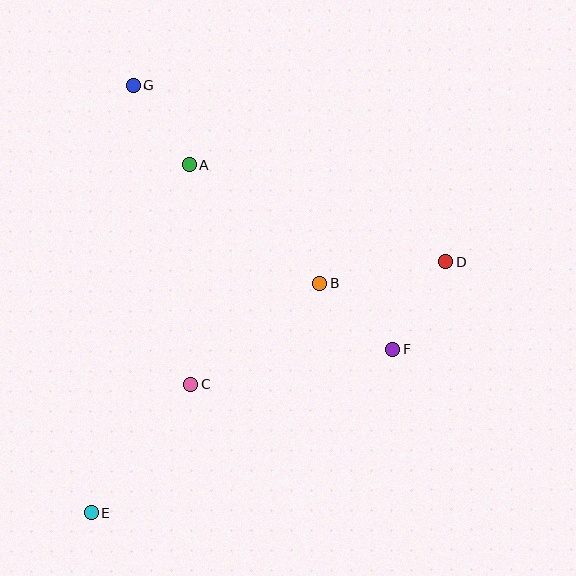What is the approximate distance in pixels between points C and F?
The distance between C and F is approximately 205 pixels.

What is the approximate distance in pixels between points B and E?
The distance between B and E is approximately 324 pixels.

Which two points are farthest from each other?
Points D and E are farthest from each other.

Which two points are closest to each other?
Points A and G are closest to each other.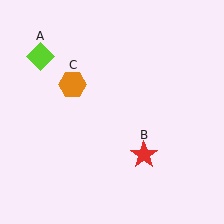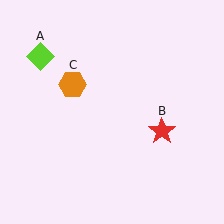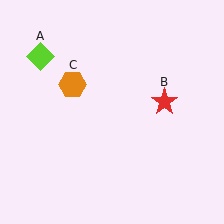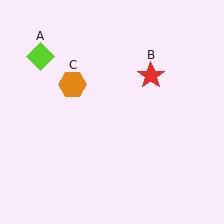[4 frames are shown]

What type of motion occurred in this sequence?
The red star (object B) rotated counterclockwise around the center of the scene.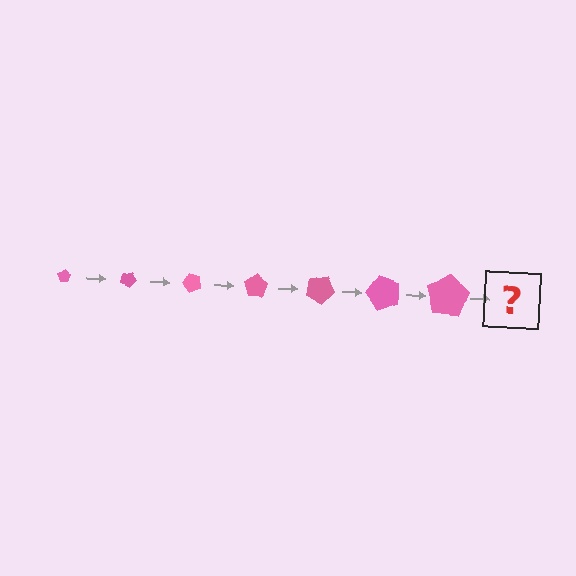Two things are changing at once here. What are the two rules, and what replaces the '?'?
The two rules are that the pentagon grows larger each step and it rotates 25 degrees each step. The '?' should be a pentagon, larger than the previous one and rotated 175 degrees from the start.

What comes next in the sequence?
The next element should be a pentagon, larger than the previous one and rotated 175 degrees from the start.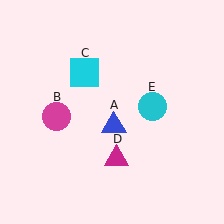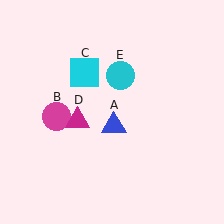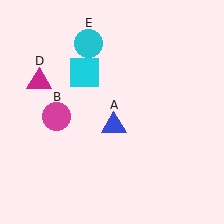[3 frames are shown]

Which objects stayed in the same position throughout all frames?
Blue triangle (object A) and magenta circle (object B) and cyan square (object C) remained stationary.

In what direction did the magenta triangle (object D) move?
The magenta triangle (object D) moved up and to the left.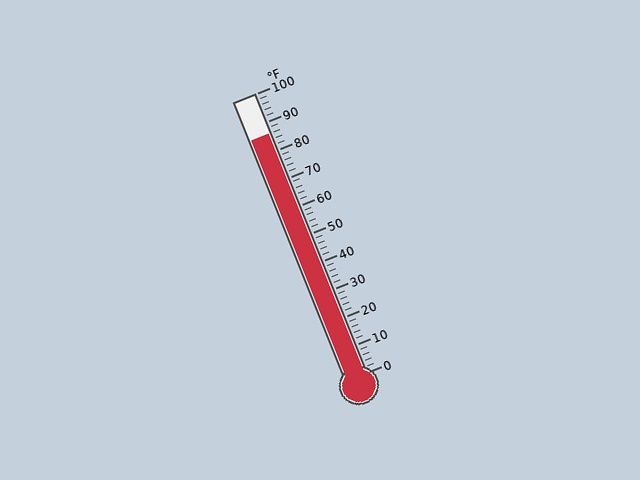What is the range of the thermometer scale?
The thermometer scale ranges from 0°F to 100°F.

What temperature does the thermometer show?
The thermometer shows approximately 86°F.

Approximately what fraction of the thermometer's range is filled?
The thermometer is filled to approximately 85% of its range.